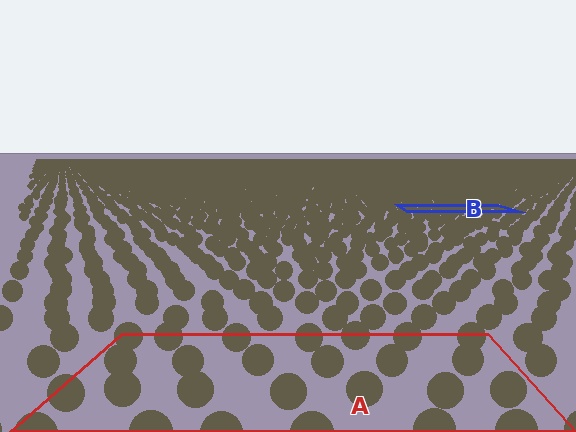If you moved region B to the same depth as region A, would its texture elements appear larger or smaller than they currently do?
They would appear larger. At a closer depth, the same texture elements are projected at a bigger on-screen size.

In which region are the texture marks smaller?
The texture marks are smaller in region B, because it is farther away.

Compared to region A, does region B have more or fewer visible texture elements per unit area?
Region B has more texture elements per unit area — they are packed more densely because it is farther away.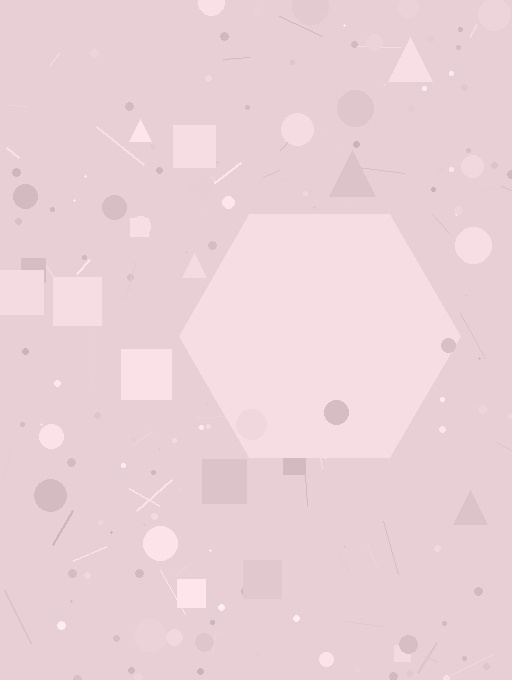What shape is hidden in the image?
A hexagon is hidden in the image.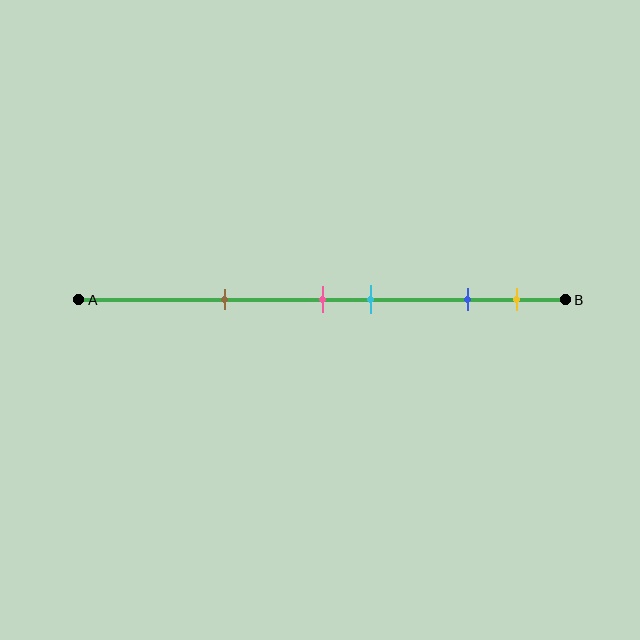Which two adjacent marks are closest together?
The pink and cyan marks are the closest adjacent pair.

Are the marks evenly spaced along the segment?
No, the marks are not evenly spaced.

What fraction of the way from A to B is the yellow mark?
The yellow mark is approximately 90% (0.9) of the way from A to B.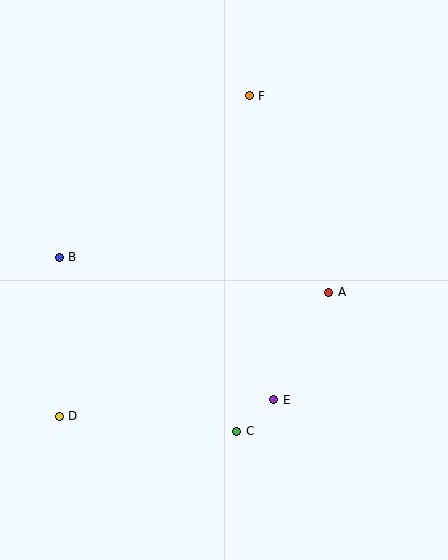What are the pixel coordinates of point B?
Point B is at (59, 257).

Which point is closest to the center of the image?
Point A at (329, 292) is closest to the center.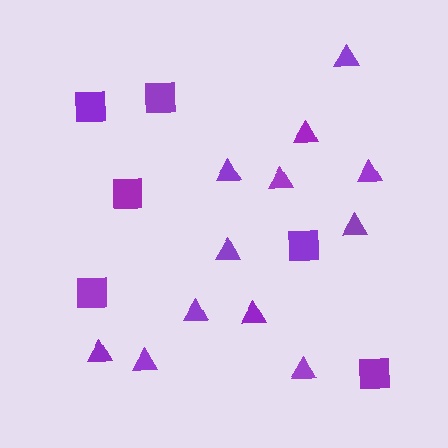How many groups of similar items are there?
There are 2 groups: one group of squares (6) and one group of triangles (12).